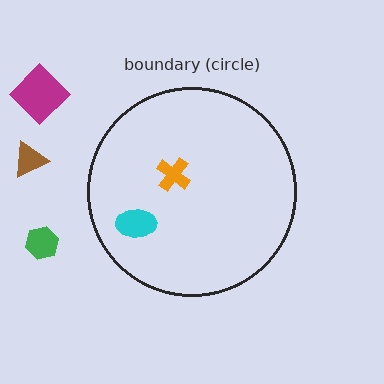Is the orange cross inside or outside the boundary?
Inside.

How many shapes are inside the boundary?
2 inside, 3 outside.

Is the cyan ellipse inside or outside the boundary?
Inside.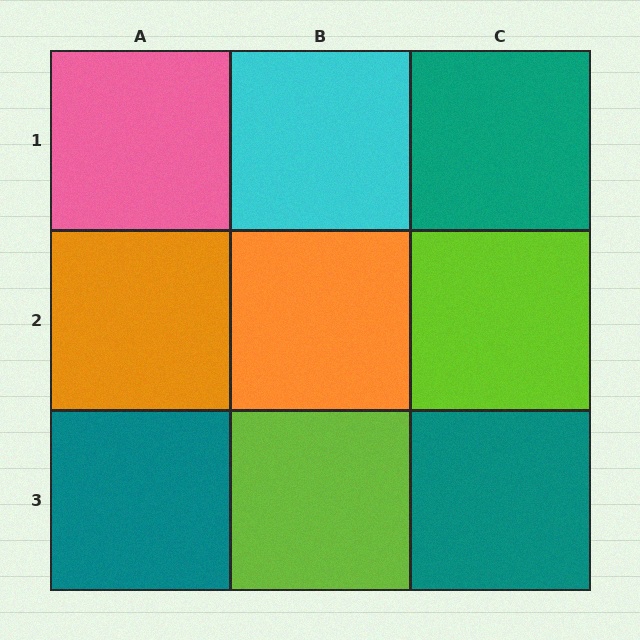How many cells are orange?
2 cells are orange.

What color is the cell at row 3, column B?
Lime.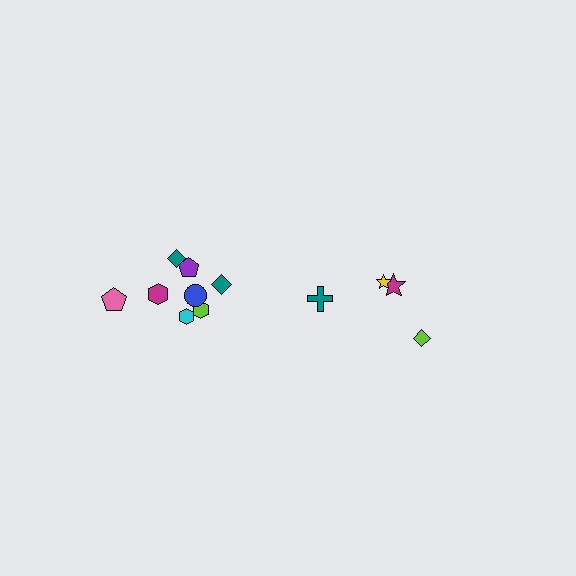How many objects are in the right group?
There are 4 objects.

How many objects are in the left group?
There are 8 objects.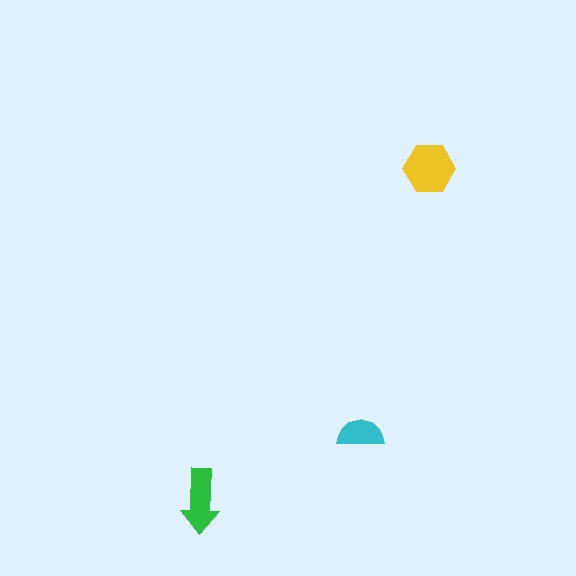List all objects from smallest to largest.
The cyan semicircle, the green arrow, the yellow hexagon.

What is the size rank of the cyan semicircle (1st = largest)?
3rd.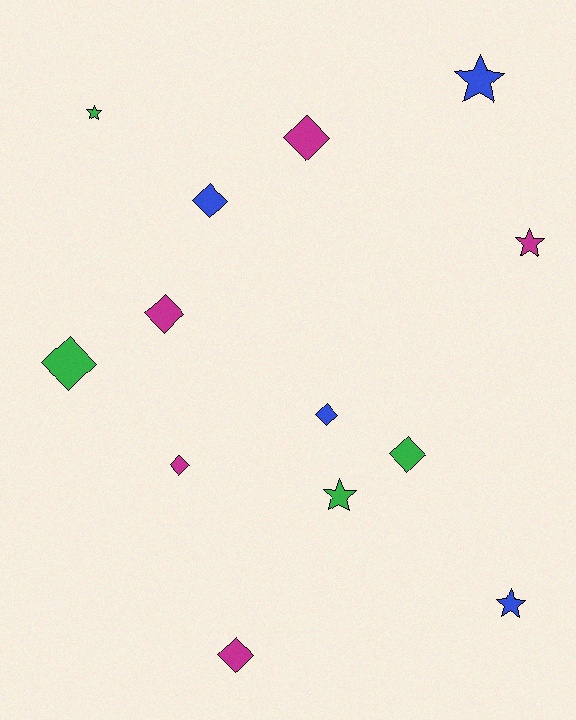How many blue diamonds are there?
There are 2 blue diamonds.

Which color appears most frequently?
Magenta, with 5 objects.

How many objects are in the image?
There are 13 objects.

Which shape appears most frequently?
Diamond, with 8 objects.